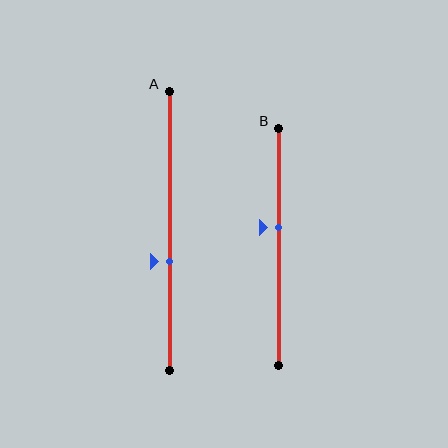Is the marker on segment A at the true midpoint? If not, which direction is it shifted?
No, the marker on segment A is shifted downward by about 11% of the segment length.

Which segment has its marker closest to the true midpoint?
Segment B has its marker closest to the true midpoint.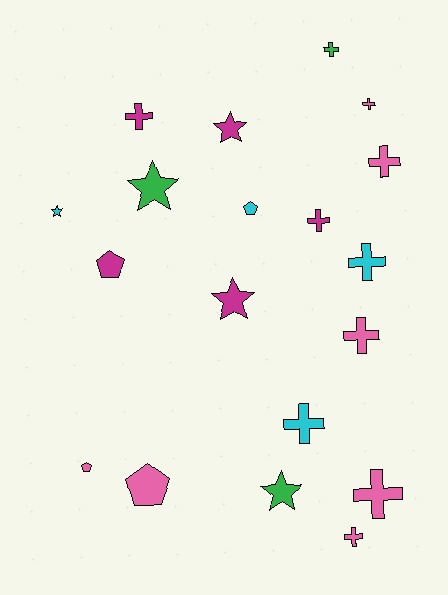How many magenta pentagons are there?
There is 1 magenta pentagon.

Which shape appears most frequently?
Cross, with 10 objects.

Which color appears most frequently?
Pink, with 7 objects.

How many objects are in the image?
There are 19 objects.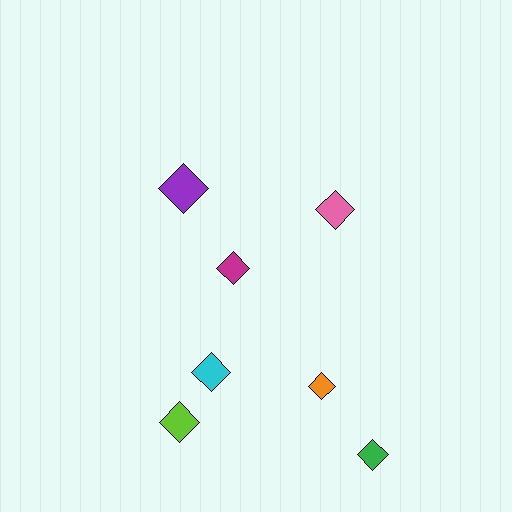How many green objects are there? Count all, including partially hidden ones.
There is 1 green object.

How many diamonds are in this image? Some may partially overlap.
There are 7 diamonds.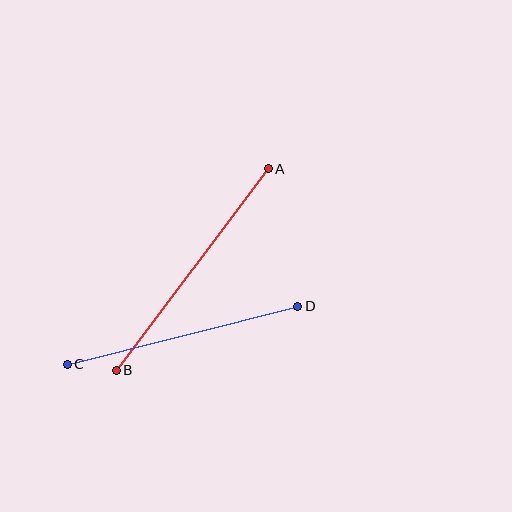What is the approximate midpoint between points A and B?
The midpoint is at approximately (192, 270) pixels.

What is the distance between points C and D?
The distance is approximately 238 pixels.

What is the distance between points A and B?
The distance is approximately 252 pixels.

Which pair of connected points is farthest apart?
Points A and B are farthest apart.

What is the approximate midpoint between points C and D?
The midpoint is at approximately (182, 335) pixels.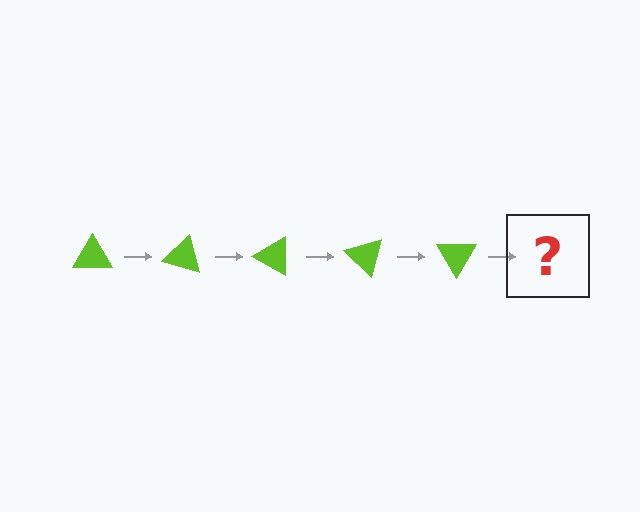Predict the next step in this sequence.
The next step is a lime triangle rotated 75 degrees.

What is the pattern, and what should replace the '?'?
The pattern is that the triangle rotates 15 degrees each step. The '?' should be a lime triangle rotated 75 degrees.